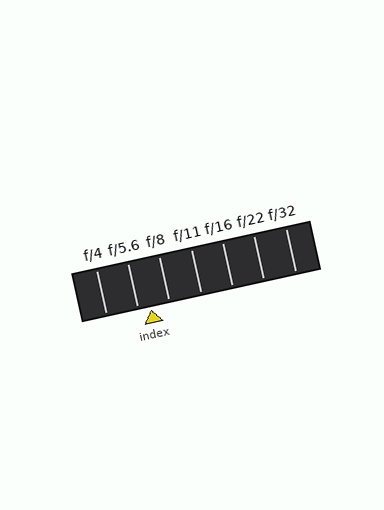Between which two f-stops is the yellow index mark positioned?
The index mark is between f/5.6 and f/8.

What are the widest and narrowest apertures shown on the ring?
The widest aperture shown is f/4 and the narrowest is f/32.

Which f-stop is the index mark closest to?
The index mark is closest to f/5.6.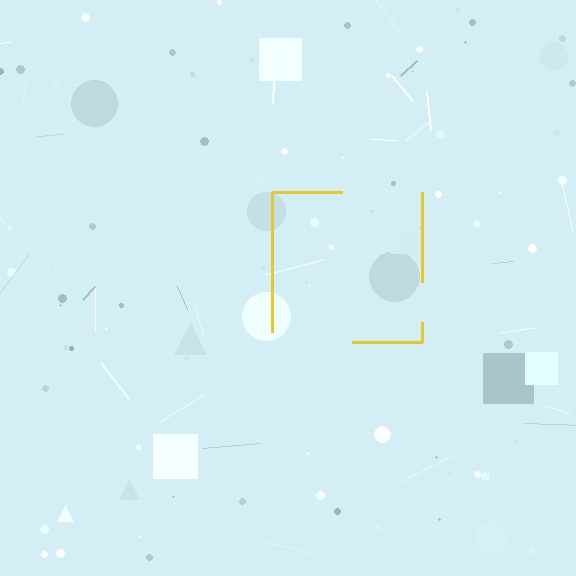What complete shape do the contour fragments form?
The contour fragments form a square.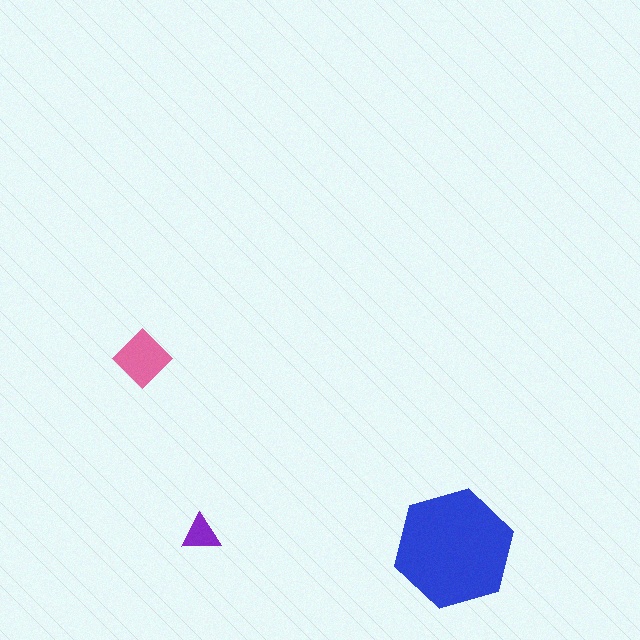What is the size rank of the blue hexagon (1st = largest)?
1st.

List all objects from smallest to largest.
The purple triangle, the pink diamond, the blue hexagon.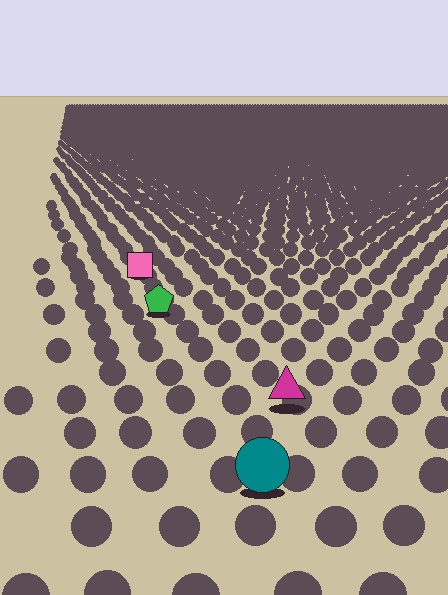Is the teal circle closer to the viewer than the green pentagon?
Yes. The teal circle is closer — you can tell from the texture gradient: the ground texture is coarser near it.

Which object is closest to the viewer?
The teal circle is closest. The texture marks near it are larger and more spread out.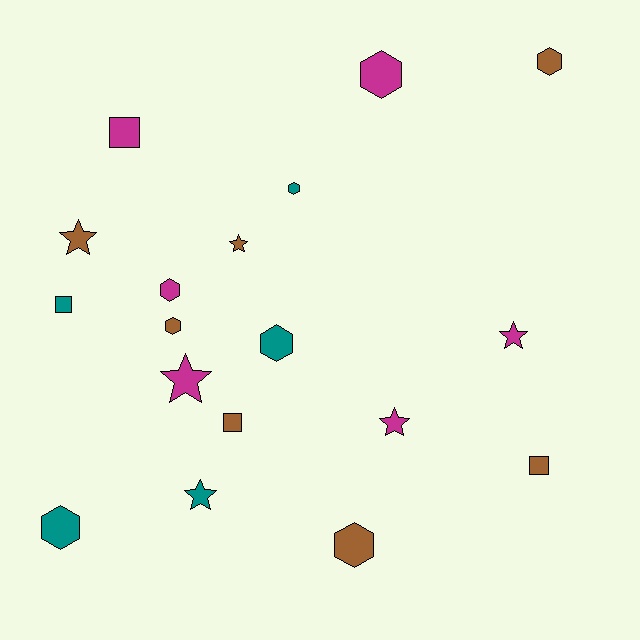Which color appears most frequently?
Brown, with 7 objects.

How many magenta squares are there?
There is 1 magenta square.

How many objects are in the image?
There are 18 objects.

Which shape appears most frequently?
Hexagon, with 8 objects.